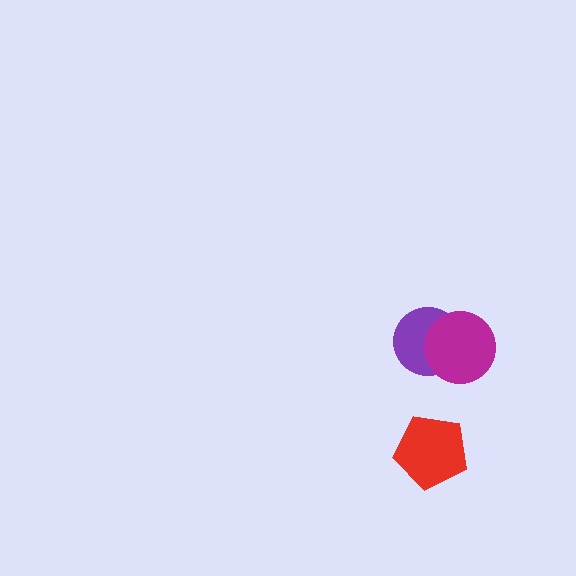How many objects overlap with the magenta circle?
1 object overlaps with the magenta circle.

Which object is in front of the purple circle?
The magenta circle is in front of the purple circle.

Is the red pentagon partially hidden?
No, no other shape covers it.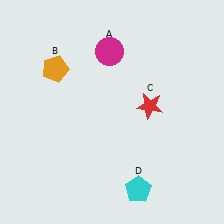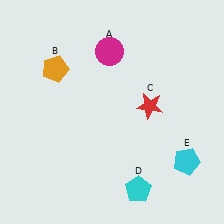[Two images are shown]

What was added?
A cyan pentagon (E) was added in Image 2.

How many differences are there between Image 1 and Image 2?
There is 1 difference between the two images.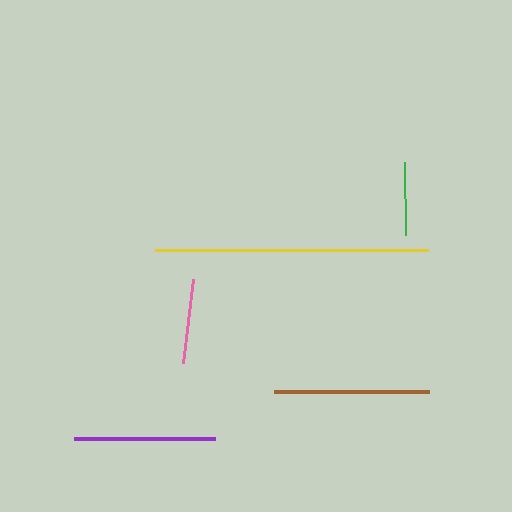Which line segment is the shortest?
The green line is the shortest at approximately 73 pixels.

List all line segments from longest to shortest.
From longest to shortest: yellow, brown, purple, pink, green.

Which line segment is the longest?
The yellow line is the longest at approximately 274 pixels.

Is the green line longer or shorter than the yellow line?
The yellow line is longer than the green line.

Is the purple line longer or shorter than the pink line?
The purple line is longer than the pink line.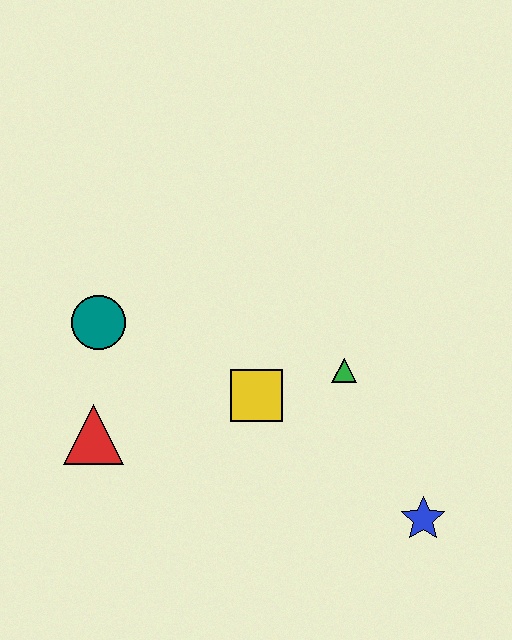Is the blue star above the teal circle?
No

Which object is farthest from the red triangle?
The blue star is farthest from the red triangle.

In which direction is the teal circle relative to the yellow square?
The teal circle is to the left of the yellow square.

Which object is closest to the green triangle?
The yellow square is closest to the green triangle.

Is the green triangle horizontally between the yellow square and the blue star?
Yes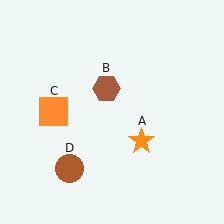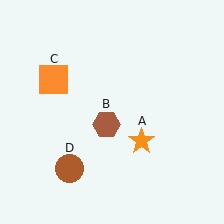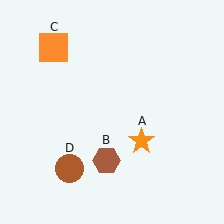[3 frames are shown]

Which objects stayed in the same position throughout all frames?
Orange star (object A) and brown circle (object D) remained stationary.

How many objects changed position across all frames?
2 objects changed position: brown hexagon (object B), orange square (object C).